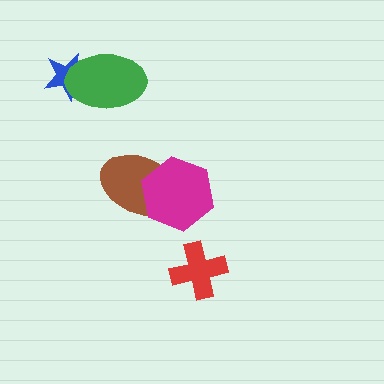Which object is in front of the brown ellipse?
The magenta hexagon is in front of the brown ellipse.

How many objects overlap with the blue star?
1 object overlaps with the blue star.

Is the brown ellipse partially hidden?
Yes, it is partially covered by another shape.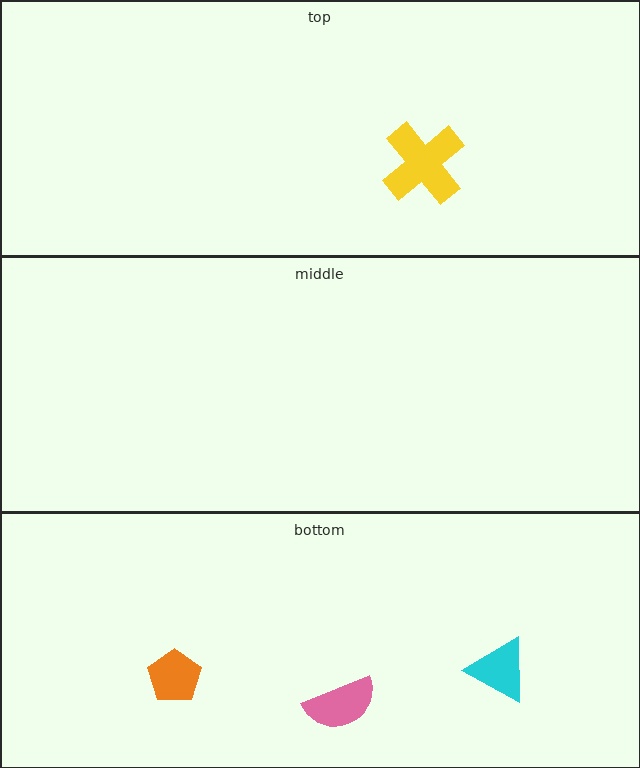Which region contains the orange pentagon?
The bottom region.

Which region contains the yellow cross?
The top region.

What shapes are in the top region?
The yellow cross.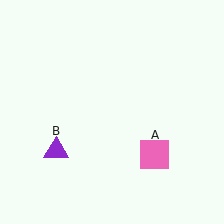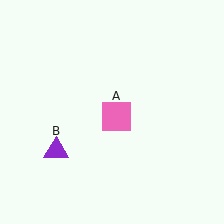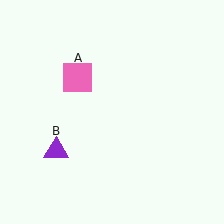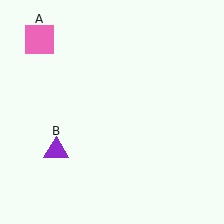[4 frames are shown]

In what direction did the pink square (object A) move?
The pink square (object A) moved up and to the left.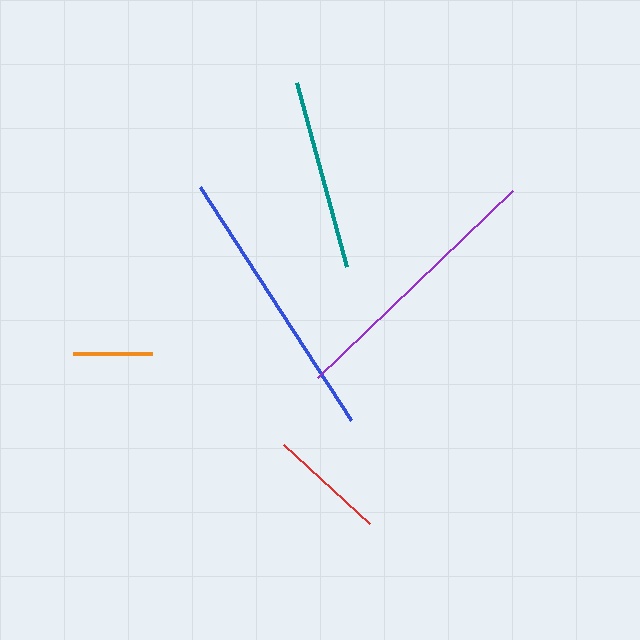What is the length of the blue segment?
The blue segment is approximately 278 pixels long.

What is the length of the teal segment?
The teal segment is approximately 191 pixels long.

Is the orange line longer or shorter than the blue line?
The blue line is longer than the orange line.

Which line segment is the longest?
The blue line is the longest at approximately 278 pixels.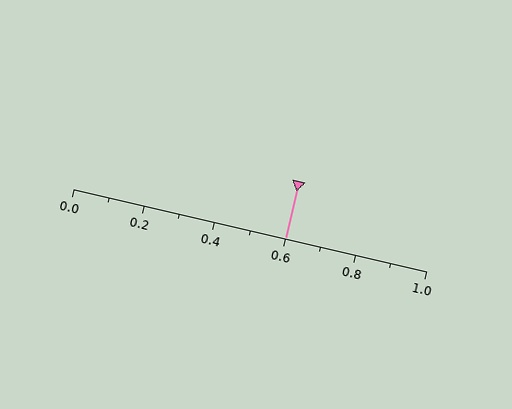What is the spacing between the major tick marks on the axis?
The major ticks are spaced 0.2 apart.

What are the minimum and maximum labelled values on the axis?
The axis runs from 0.0 to 1.0.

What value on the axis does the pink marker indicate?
The marker indicates approximately 0.6.